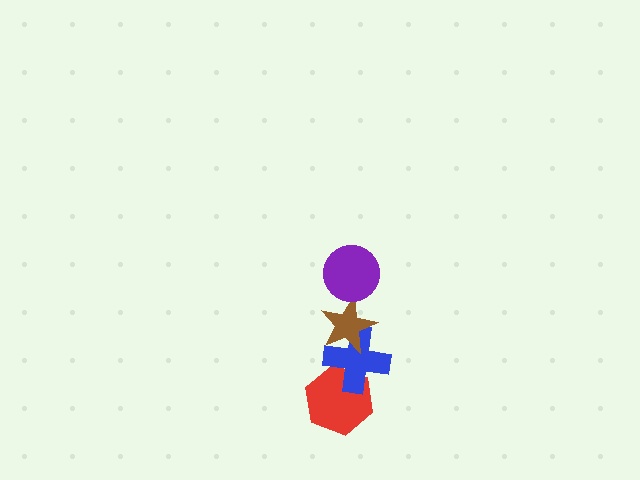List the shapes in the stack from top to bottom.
From top to bottom: the purple circle, the brown star, the blue cross, the red hexagon.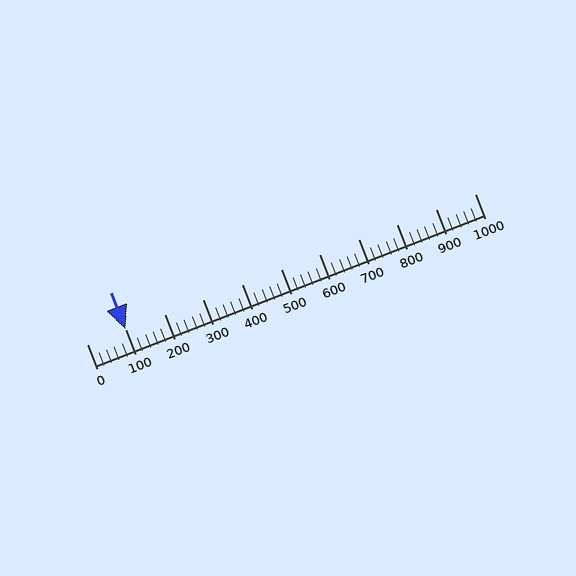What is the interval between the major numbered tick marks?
The major tick marks are spaced 100 units apart.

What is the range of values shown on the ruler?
The ruler shows values from 0 to 1000.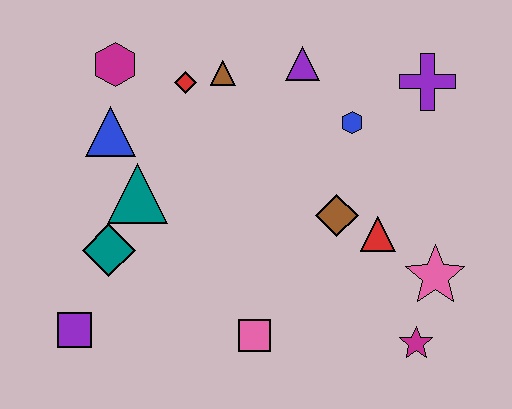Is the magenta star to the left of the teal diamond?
No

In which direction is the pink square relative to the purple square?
The pink square is to the right of the purple square.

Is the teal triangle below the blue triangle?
Yes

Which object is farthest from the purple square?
The purple cross is farthest from the purple square.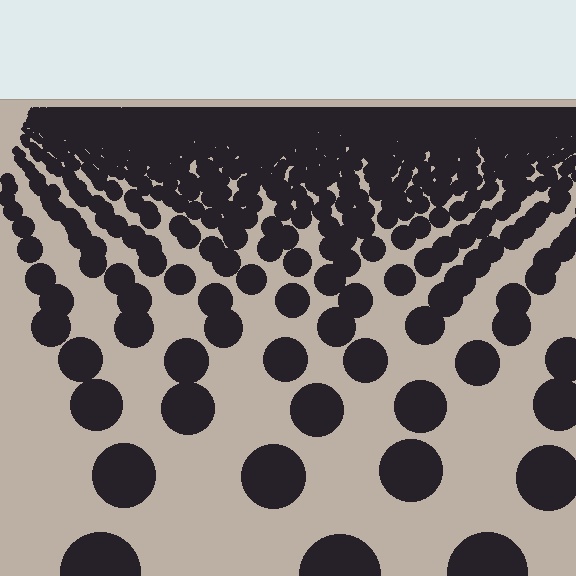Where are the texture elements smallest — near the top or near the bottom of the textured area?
Near the top.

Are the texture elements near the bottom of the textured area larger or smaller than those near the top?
Larger. Near the bottom, elements are closer to the viewer and appear at a bigger on-screen size.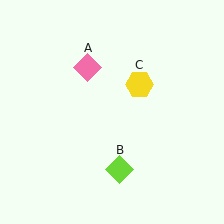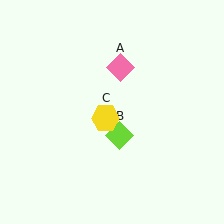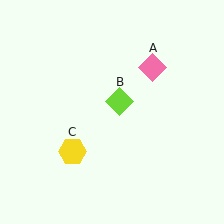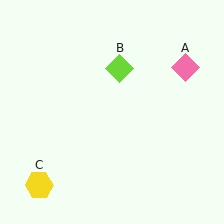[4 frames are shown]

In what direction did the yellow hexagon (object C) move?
The yellow hexagon (object C) moved down and to the left.